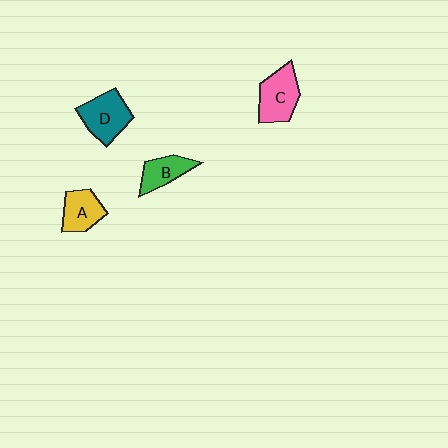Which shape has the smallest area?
Shape B (green).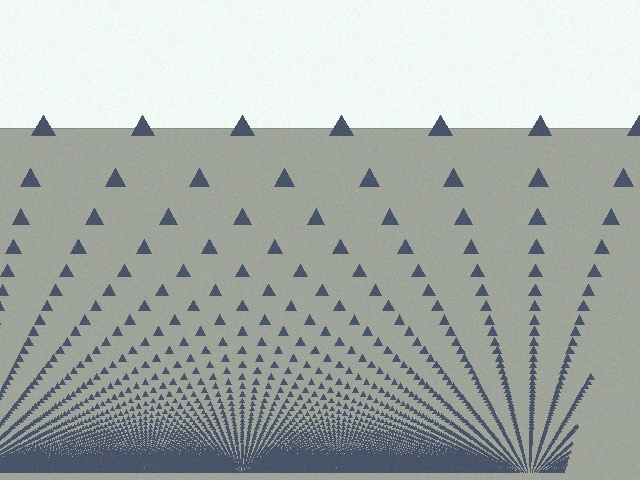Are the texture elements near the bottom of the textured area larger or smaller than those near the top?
Smaller. The gradient is inverted — elements near the bottom are smaller and denser.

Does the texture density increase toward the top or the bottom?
Density increases toward the bottom.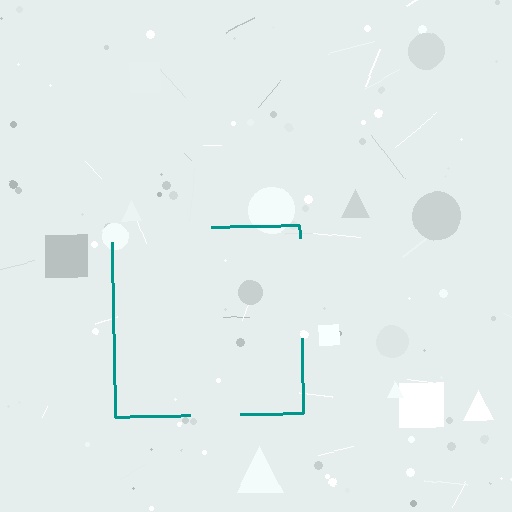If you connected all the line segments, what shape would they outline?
They would outline a square.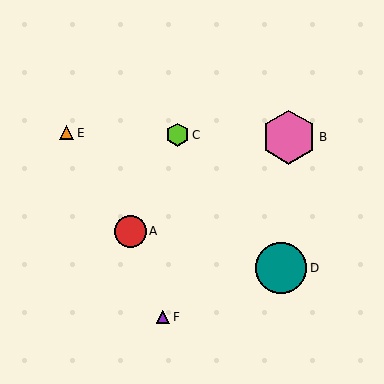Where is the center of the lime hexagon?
The center of the lime hexagon is at (177, 135).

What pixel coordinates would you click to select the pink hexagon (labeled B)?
Click at (289, 137) to select the pink hexagon B.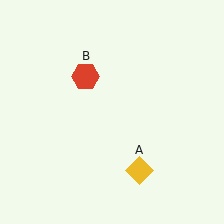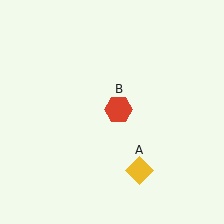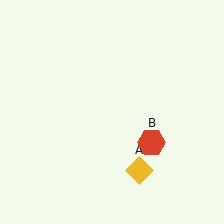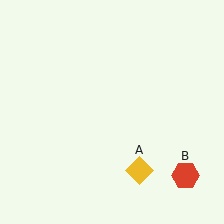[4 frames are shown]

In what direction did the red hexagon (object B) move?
The red hexagon (object B) moved down and to the right.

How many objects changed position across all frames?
1 object changed position: red hexagon (object B).